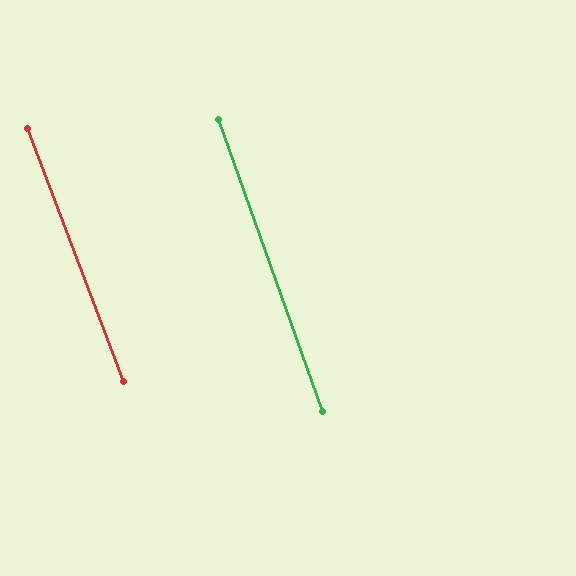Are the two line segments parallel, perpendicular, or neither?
Parallel — their directions differ by only 1.2°.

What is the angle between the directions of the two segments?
Approximately 1 degree.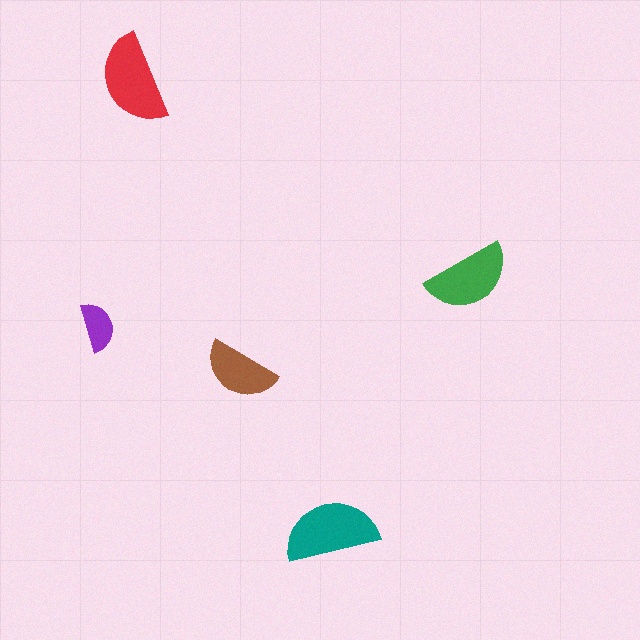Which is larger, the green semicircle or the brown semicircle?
The green one.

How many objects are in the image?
There are 5 objects in the image.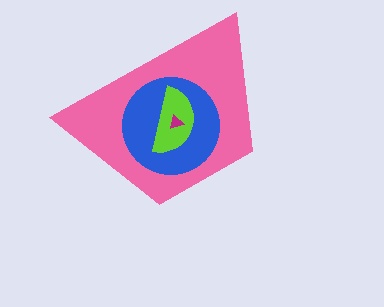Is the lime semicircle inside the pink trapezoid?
Yes.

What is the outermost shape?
The pink trapezoid.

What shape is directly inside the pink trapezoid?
The blue circle.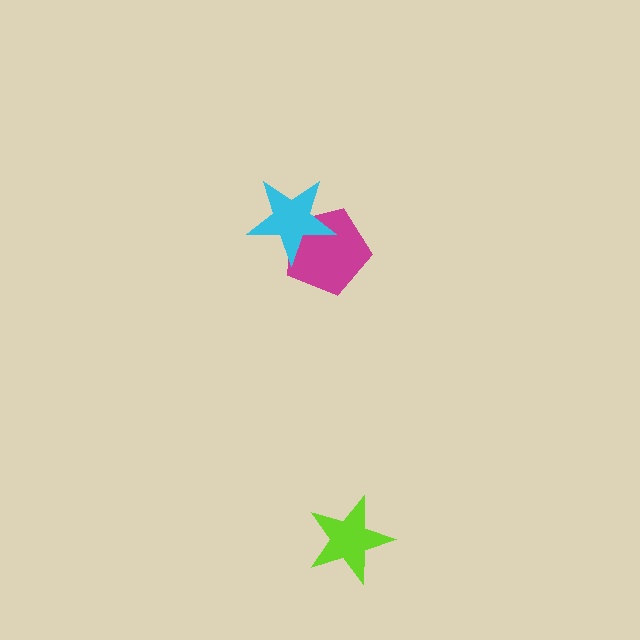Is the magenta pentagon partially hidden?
Yes, it is partially covered by another shape.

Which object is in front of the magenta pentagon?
The cyan star is in front of the magenta pentagon.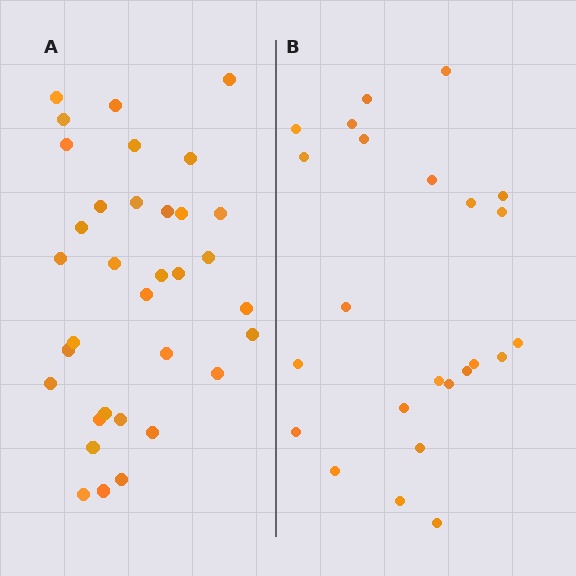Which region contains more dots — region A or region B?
Region A (the left region) has more dots.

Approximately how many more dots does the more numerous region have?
Region A has roughly 10 or so more dots than region B.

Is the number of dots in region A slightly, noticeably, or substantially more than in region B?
Region A has noticeably more, but not dramatically so. The ratio is roughly 1.4 to 1.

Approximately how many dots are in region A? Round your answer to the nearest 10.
About 30 dots. (The exact count is 34, which rounds to 30.)